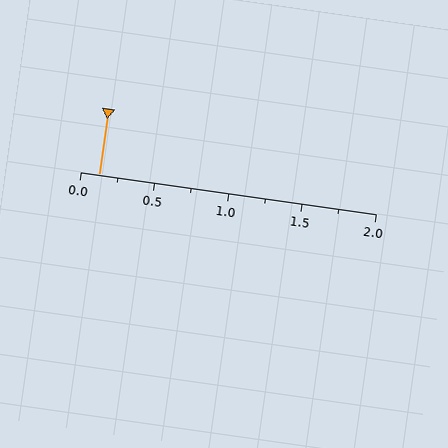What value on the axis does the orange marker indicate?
The marker indicates approximately 0.12.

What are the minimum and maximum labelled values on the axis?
The axis runs from 0.0 to 2.0.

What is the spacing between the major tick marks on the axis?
The major ticks are spaced 0.5 apart.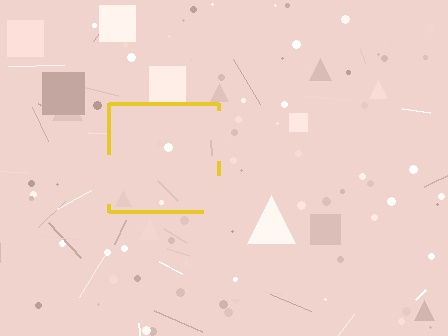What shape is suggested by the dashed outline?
The dashed outline suggests a square.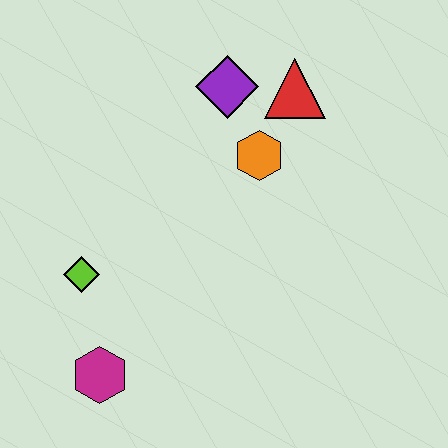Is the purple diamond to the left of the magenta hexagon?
No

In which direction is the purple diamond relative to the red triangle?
The purple diamond is to the left of the red triangle.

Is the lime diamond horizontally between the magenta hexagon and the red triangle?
No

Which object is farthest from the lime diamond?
The red triangle is farthest from the lime diamond.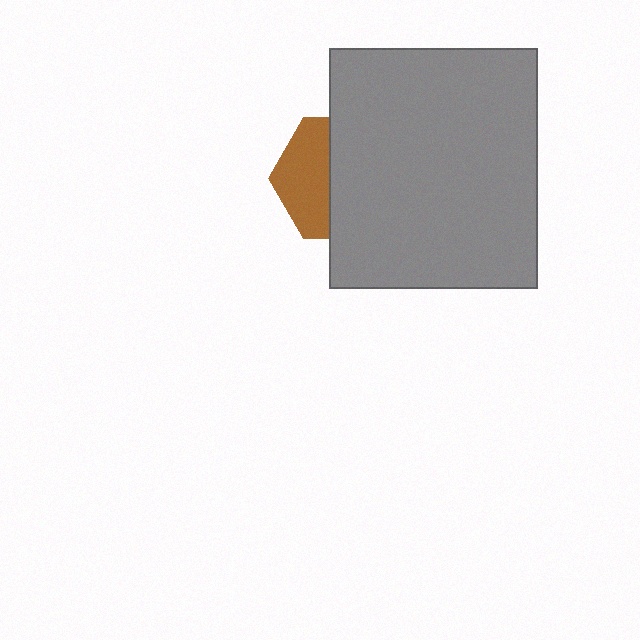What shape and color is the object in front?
The object in front is a gray rectangle.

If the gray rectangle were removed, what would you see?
You would see the complete brown hexagon.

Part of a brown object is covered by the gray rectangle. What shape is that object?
It is a hexagon.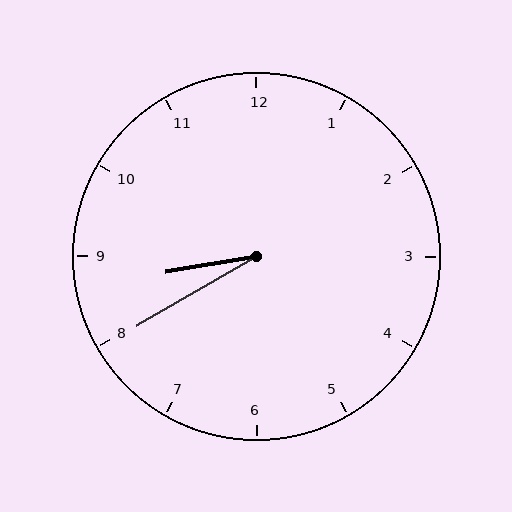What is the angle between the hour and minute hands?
Approximately 20 degrees.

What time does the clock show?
8:40.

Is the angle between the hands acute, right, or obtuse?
It is acute.